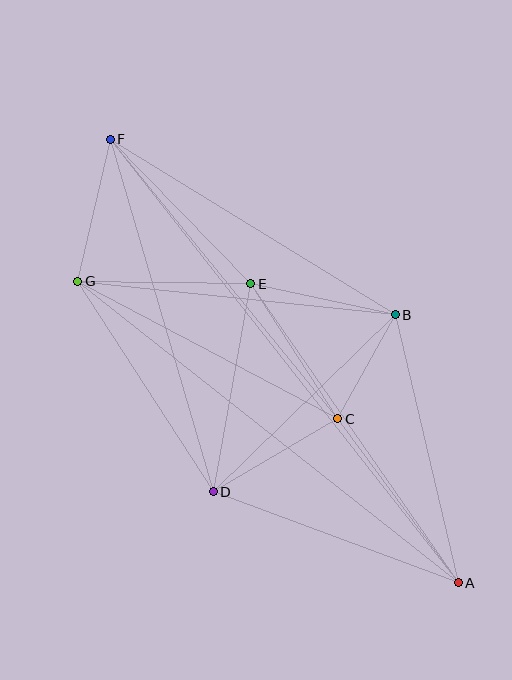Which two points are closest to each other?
Points B and C are closest to each other.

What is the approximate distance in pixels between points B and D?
The distance between B and D is approximately 254 pixels.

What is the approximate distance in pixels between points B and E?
The distance between B and E is approximately 148 pixels.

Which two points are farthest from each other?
Points A and F are farthest from each other.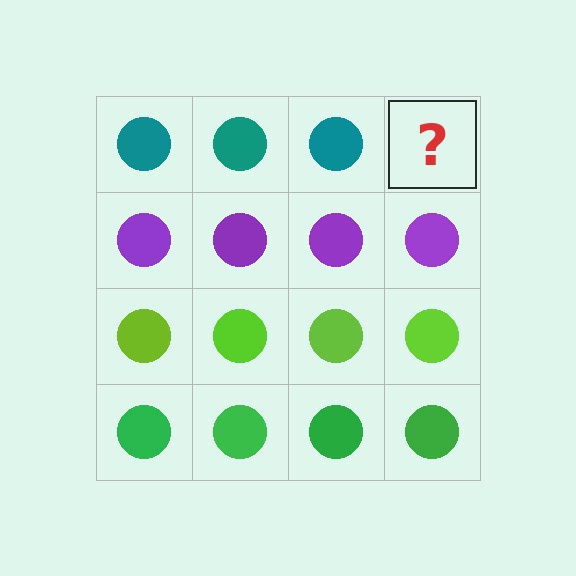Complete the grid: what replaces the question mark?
The question mark should be replaced with a teal circle.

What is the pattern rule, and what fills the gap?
The rule is that each row has a consistent color. The gap should be filled with a teal circle.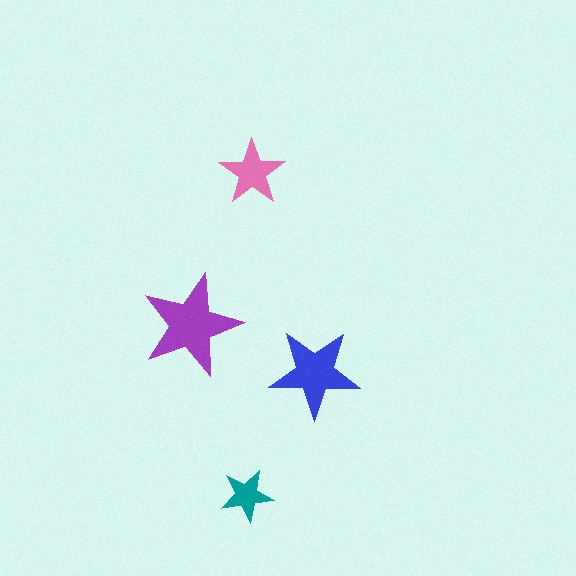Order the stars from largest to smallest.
the purple one, the blue one, the pink one, the teal one.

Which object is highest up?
The pink star is topmost.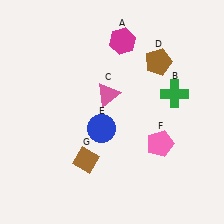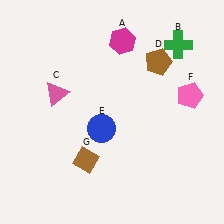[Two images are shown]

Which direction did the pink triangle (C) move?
The pink triangle (C) moved left.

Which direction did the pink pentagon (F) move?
The pink pentagon (F) moved up.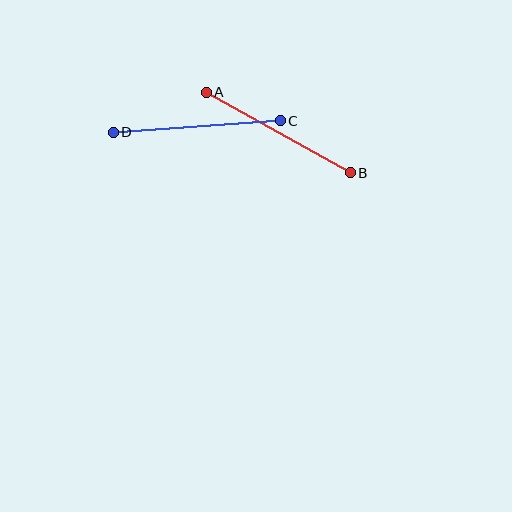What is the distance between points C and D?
The distance is approximately 168 pixels.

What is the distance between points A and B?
The distance is approximately 165 pixels.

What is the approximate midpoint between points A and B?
The midpoint is at approximately (278, 133) pixels.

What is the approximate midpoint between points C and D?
The midpoint is at approximately (197, 126) pixels.